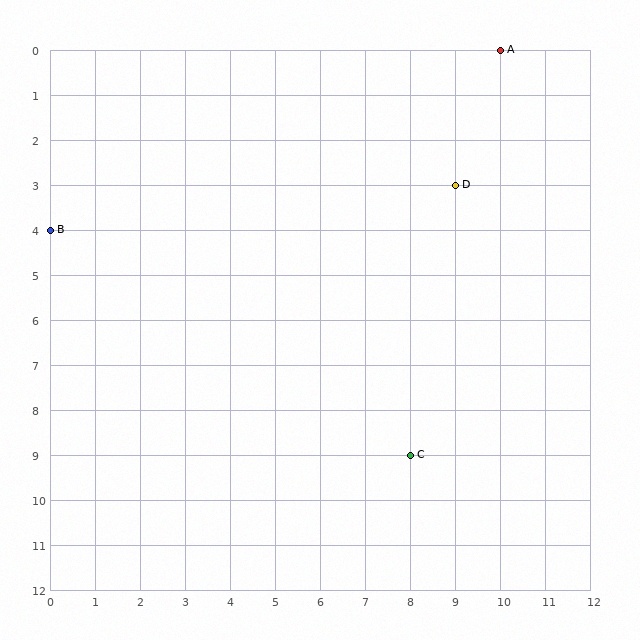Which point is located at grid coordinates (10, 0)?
Point A is at (10, 0).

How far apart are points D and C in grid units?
Points D and C are 1 column and 6 rows apart (about 6.1 grid units diagonally).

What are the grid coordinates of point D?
Point D is at grid coordinates (9, 3).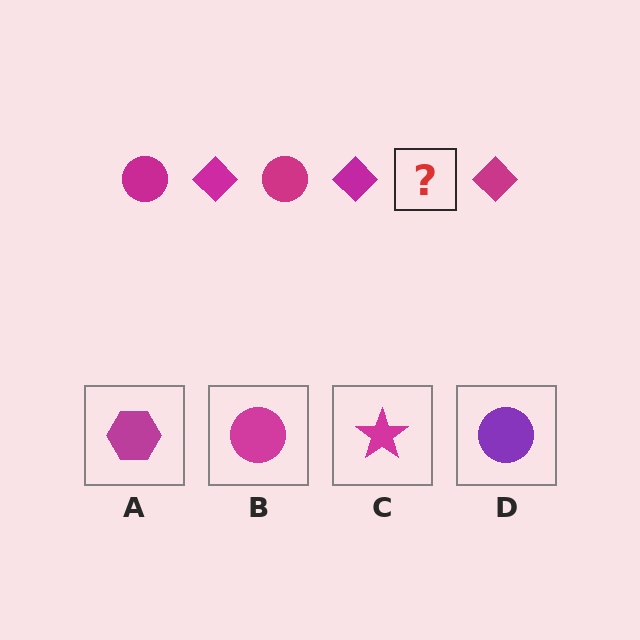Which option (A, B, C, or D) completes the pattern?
B.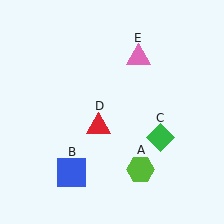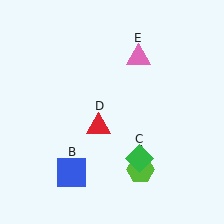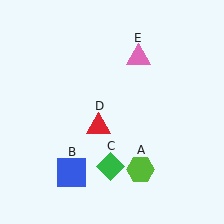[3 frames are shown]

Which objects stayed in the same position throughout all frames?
Lime hexagon (object A) and blue square (object B) and red triangle (object D) and pink triangle (object E) remained stationary.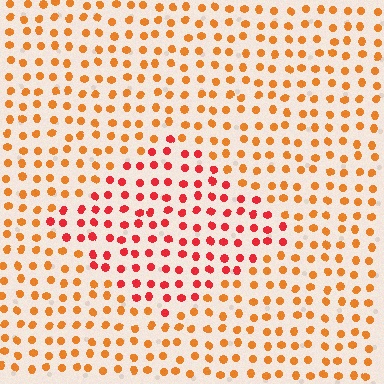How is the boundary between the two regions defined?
The boundary is defined purely by a slight shift in hue (about 33 degrees). Spacing, size, and orientation are identical on both sides.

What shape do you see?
I see a diamond.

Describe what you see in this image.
The image is filled with small orange elements in a uniform arrangement. A diamond-shaped region is visible where the elements are tinted to a slightly different hue, forming a subtle color boundary.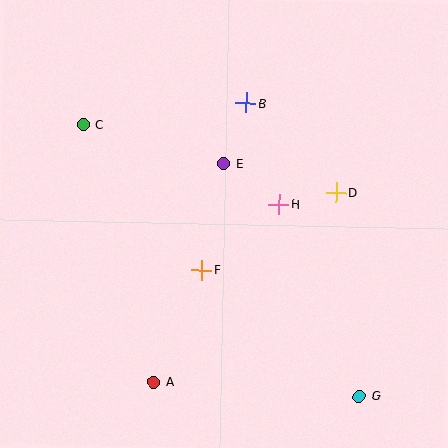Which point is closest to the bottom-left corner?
Point A is closest to the bottom-left corner.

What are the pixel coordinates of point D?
Point D is at (336, 192).